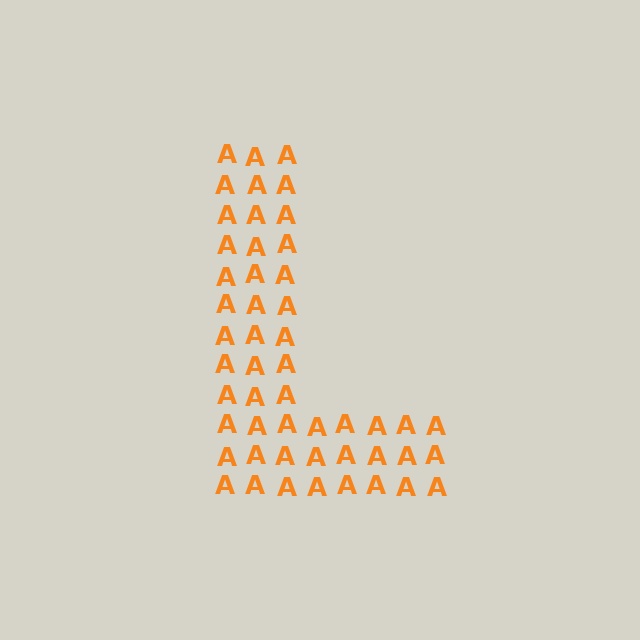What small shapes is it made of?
It is made of small letter A's.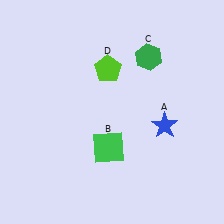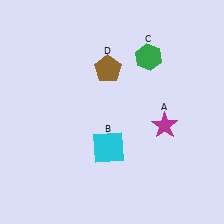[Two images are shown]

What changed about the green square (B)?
In Image 1, B is green. In Image 2, it changed to cyan.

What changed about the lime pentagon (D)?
In Image 1, D is lime. In Image 2, it changed to brown.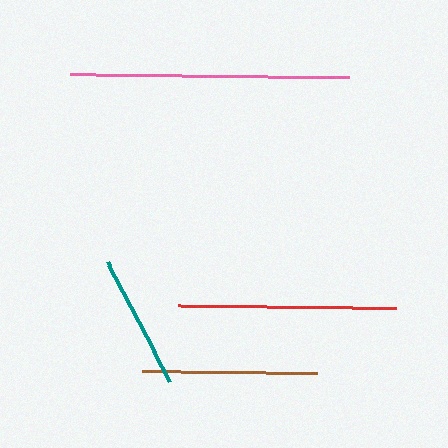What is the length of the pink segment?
The pink segment is approximately 279 pixels long.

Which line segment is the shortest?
The teal line is the shortest at approximately 137 pixels.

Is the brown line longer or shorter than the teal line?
The brown line is longer than the teal line.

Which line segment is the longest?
The pink line is the longest at approximately 279 pixels.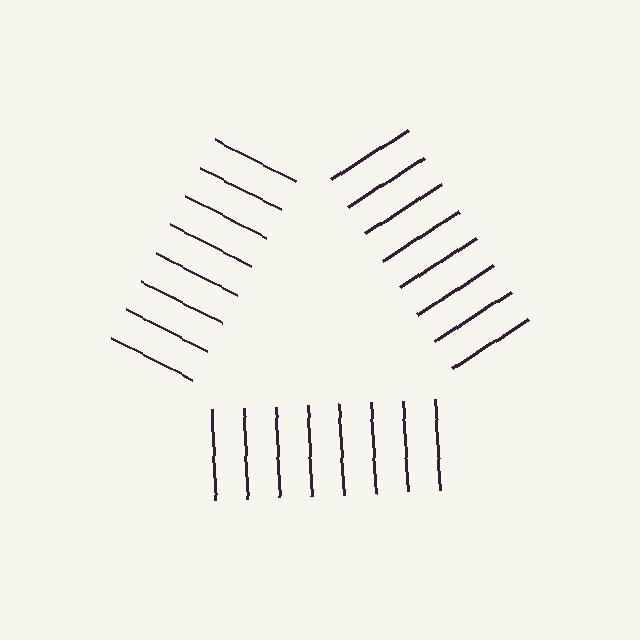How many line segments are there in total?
24 — 8 along each of the 3 edges.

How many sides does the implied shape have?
3 sides — the line-ends trace a triangle.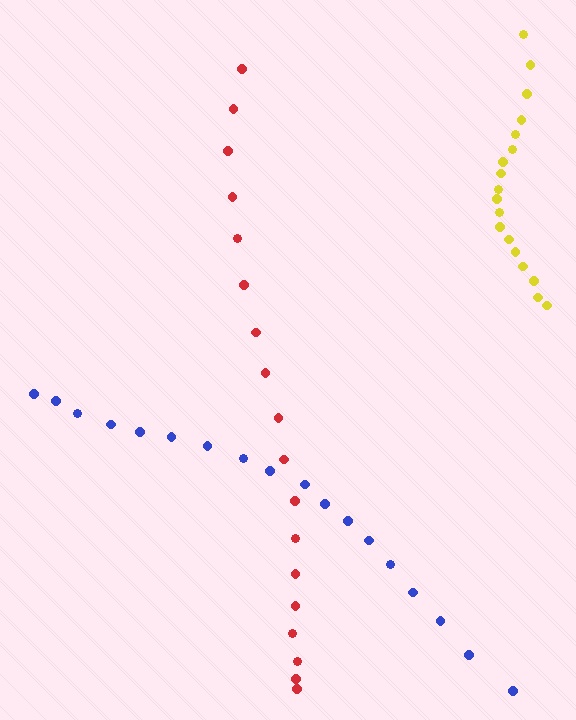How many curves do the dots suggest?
There are 3 distinct paths.